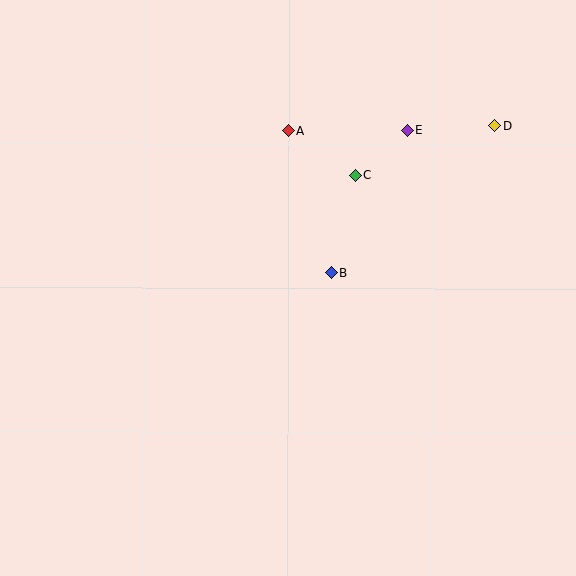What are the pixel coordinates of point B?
Point B is at (331, 273).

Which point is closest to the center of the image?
Point B at (331, 273) is closest to the center.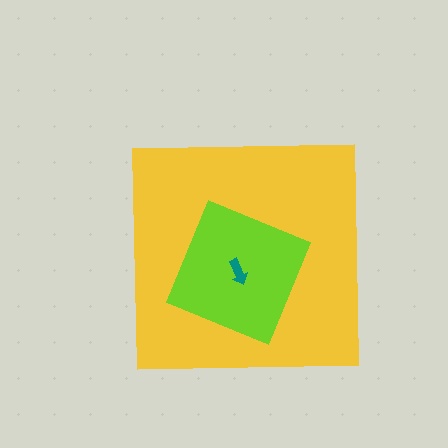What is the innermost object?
The teal arrow.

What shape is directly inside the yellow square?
The lime square.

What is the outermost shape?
The yellow square.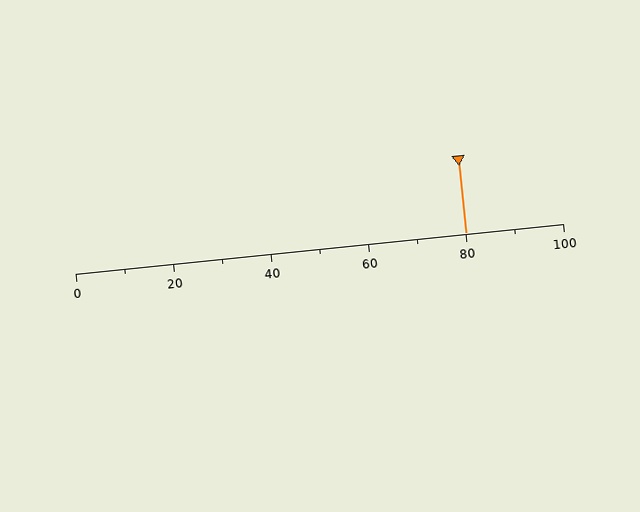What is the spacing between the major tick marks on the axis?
The major ticks are spaced 20 apart.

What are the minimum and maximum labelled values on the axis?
The axis runs from 0 to 100.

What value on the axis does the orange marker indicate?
The marker indicates approximately 80.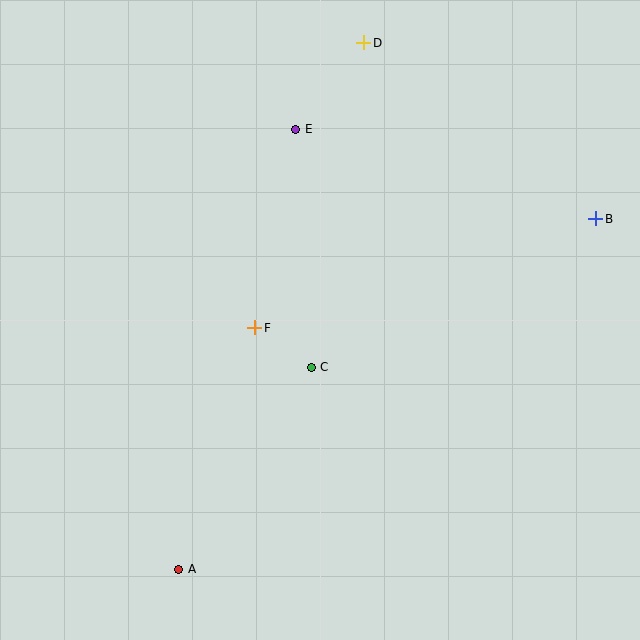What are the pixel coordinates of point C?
Point C is at (311, 367).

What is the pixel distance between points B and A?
The distance between B and A is 545 pixels.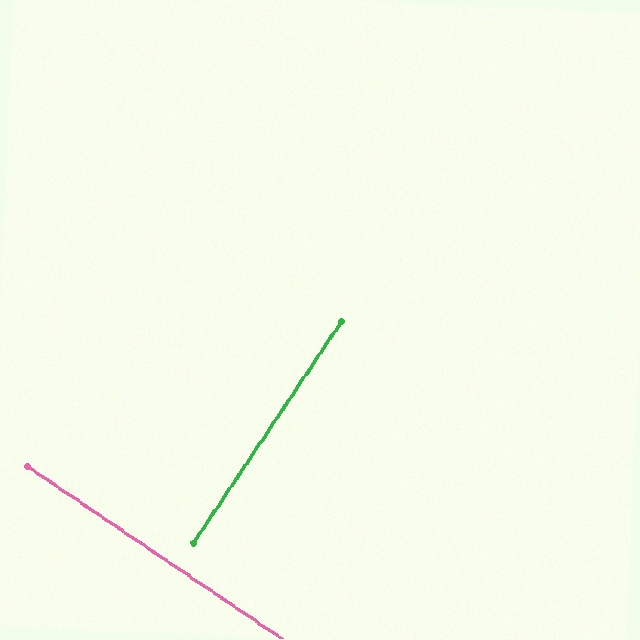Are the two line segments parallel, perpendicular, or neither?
Perpendicular — they meet at approximately 90°.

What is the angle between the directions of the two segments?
Approximately 90 degrees.